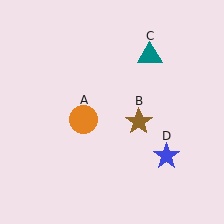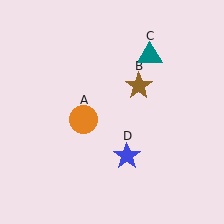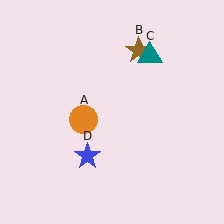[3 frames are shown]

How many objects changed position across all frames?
2 objects changed position: brown star (object B), blue star (object D).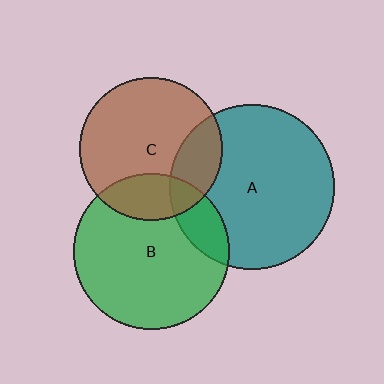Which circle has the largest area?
Circle A (teal).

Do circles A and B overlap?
Yes.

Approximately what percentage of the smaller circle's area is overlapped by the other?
Approximately 15%.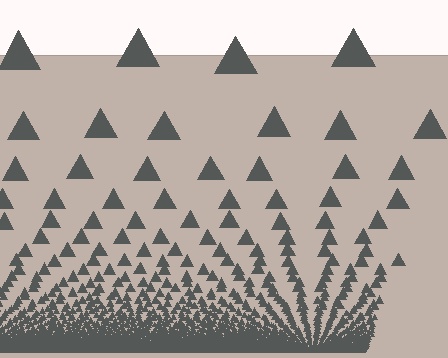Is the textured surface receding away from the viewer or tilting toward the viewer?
The surface appears to tilt toward the viewer. Texture elements get larger and sparser toward the top.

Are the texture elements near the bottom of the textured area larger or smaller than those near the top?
Smaller. The gradient is inverted — elements near the bottom are smaller and denser.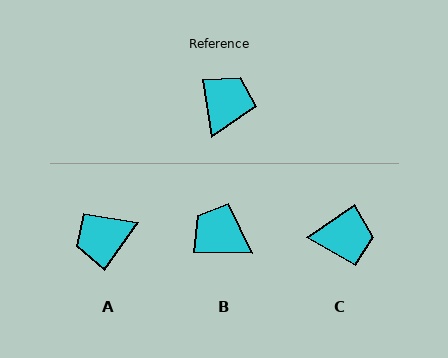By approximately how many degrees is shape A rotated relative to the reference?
Approximately 137 degrees counter-clockwise.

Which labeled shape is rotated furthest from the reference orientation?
A, about 137 degrees away.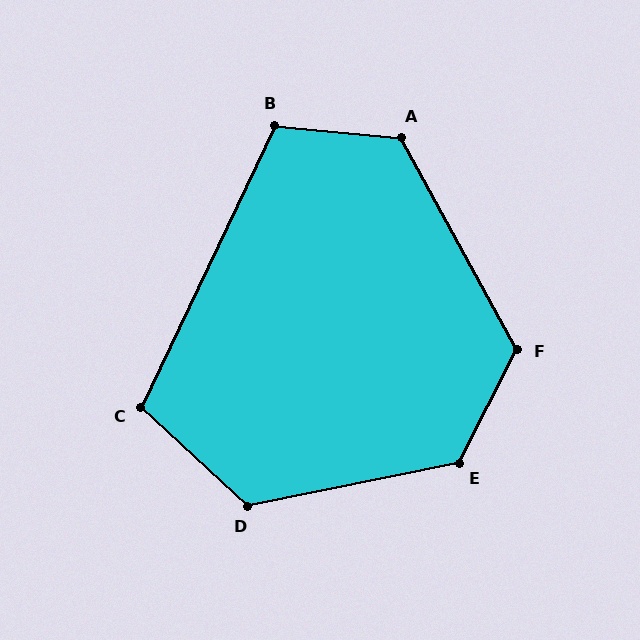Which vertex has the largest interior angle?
E, at approximately 129 degrees.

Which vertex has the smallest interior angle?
C, at approximately 107 degrees.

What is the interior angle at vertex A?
Approximately 124 degrees (obtuse).